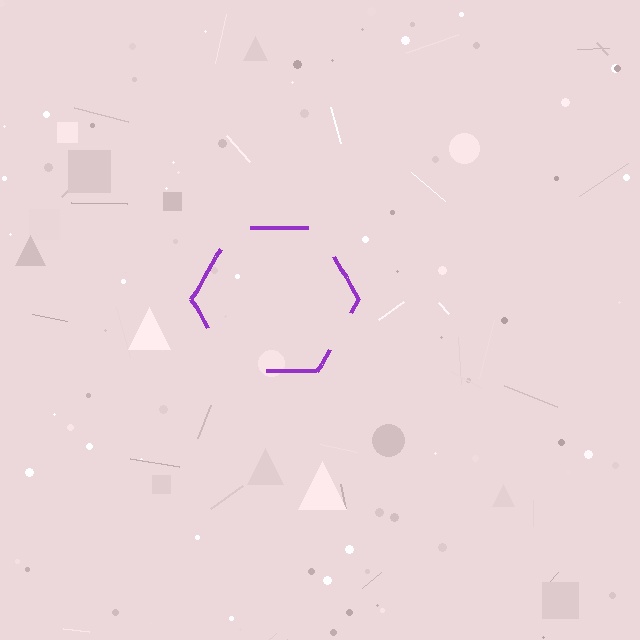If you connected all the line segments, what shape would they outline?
They would outline a hexagon.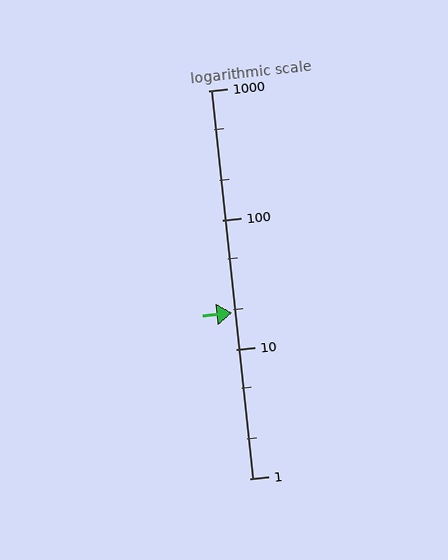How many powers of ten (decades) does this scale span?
The scale spans 3 decades, from 1 to 1000.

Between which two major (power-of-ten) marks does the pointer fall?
The pointer is between 10 and 100.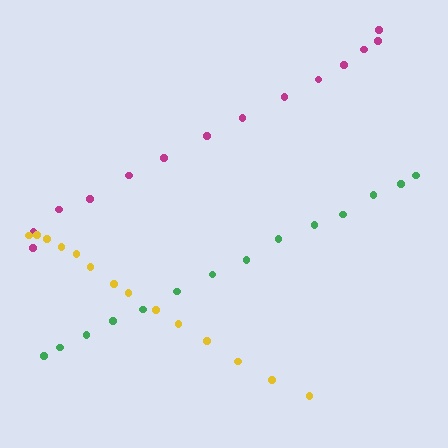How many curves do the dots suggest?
There are 3 distinct paths.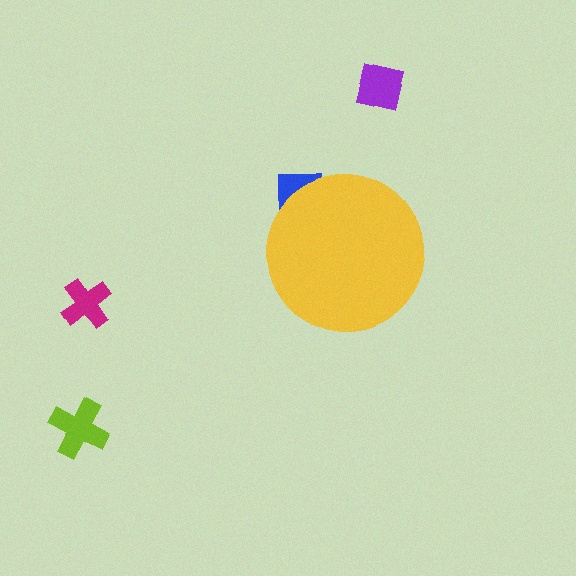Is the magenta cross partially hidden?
No, the magenta cross is fully visible.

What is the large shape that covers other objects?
A yellow circle.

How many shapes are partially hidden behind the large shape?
1 shape is partially hidden.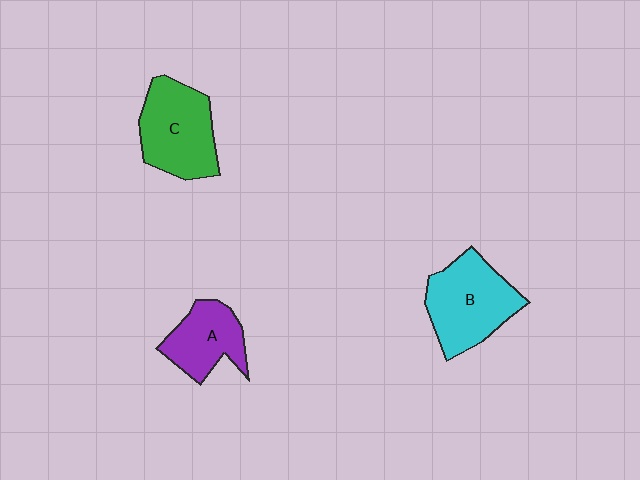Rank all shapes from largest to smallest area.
From largest to smallest: B (cyan), C (green), A (purple).